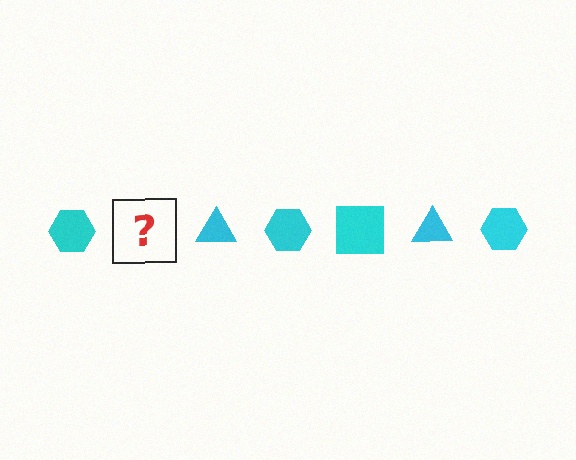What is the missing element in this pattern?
The missing element is a cyan square.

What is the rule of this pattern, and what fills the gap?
The rule is that the pattern cycles through hexagon, square, triangle shapes in cyan. The gap should be filled with a cyan square.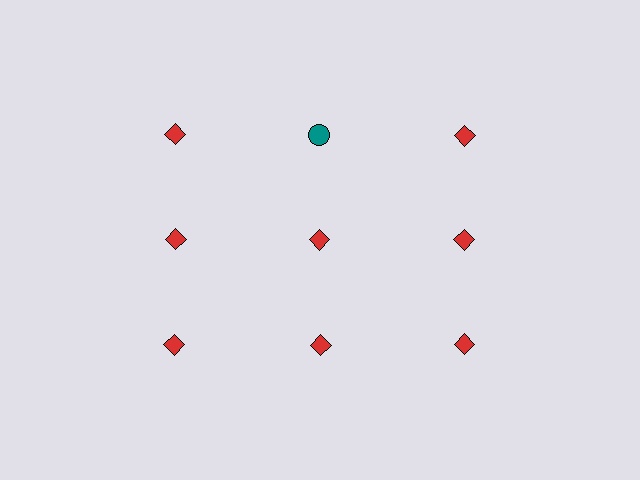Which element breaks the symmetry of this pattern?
The teal circle in the top row, second from left column breaks the symmetry. All other shapes are red diamonds.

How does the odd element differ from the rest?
It differs in both color (teal instead of red) and shape (circle instead of diamond).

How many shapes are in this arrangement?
There are 9 shapes arranged in a grid pattern.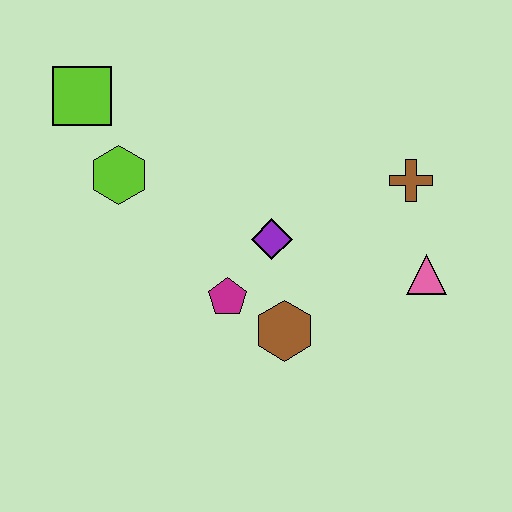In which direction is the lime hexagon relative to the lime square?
The lime hexagon is below the lime square.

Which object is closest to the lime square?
The lime hexagon is closest to the lime square.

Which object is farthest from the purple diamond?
The lime square is farthest from the purple diamond.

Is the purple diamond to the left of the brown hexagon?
Yes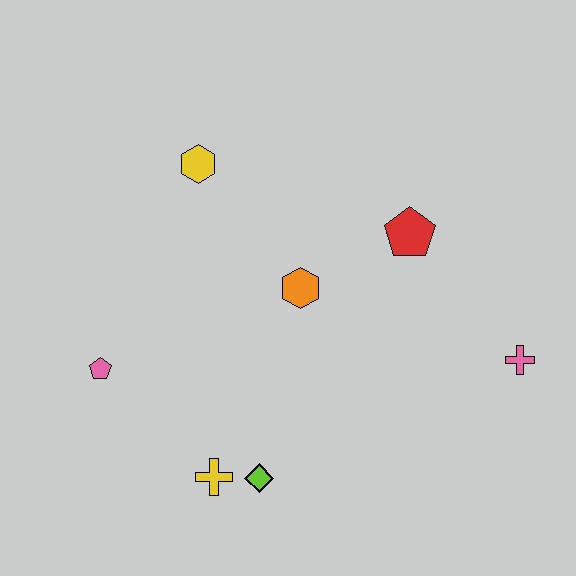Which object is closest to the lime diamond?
The yellow cross is closest to the lime diamond.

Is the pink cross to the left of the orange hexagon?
No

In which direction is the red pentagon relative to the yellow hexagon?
The red pentagon is to the right of the yellow hexagon.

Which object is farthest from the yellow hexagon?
The pink cross is farthest from the yellow hexagon.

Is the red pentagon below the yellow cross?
No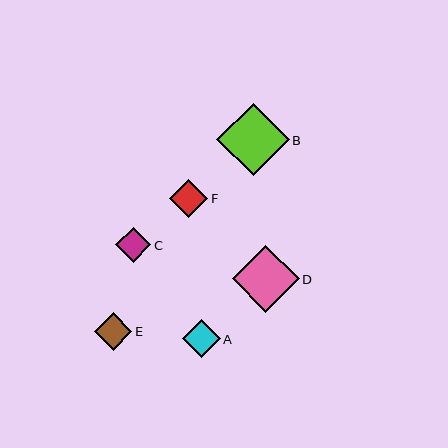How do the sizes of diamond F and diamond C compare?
Diamond F and diamond C are approximately the same size.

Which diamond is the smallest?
Diamond C is the smallest with a size of approximately 35 pixels.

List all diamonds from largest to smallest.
From largest to smallest: B, D, F, A, E, C.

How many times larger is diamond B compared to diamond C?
Diamond B is approximately 2.1 times the size of diamond C.